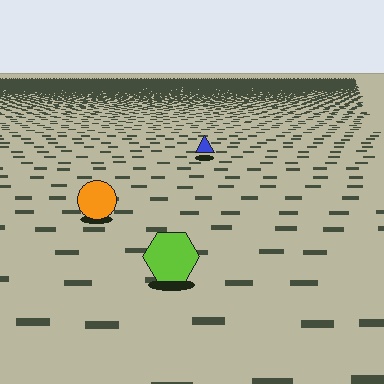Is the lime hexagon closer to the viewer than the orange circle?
Yes. The lime hexagon is closer — you can tell from the texture gradient: the ground texture is coarser near it.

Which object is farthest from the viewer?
The blue triangle is farthest from the viewer. It appears smaller and the ground texture around it is denser.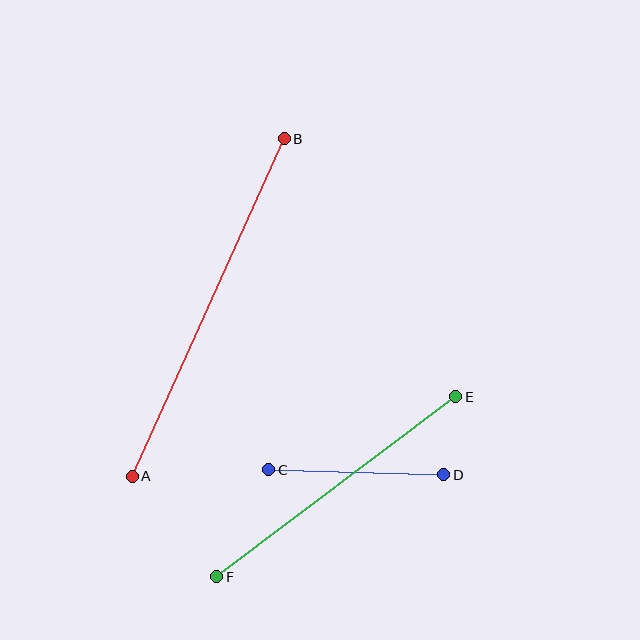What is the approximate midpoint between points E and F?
The midpoint is at approximately (336, 487) pixels.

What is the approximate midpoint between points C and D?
The midpoint is at approximately (356, 472) pixels.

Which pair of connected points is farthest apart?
Points A and B are farthest apart.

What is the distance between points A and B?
The distance is approximately 370 pixels.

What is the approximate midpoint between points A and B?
The midpoint is at approximately (208, 308) pixels.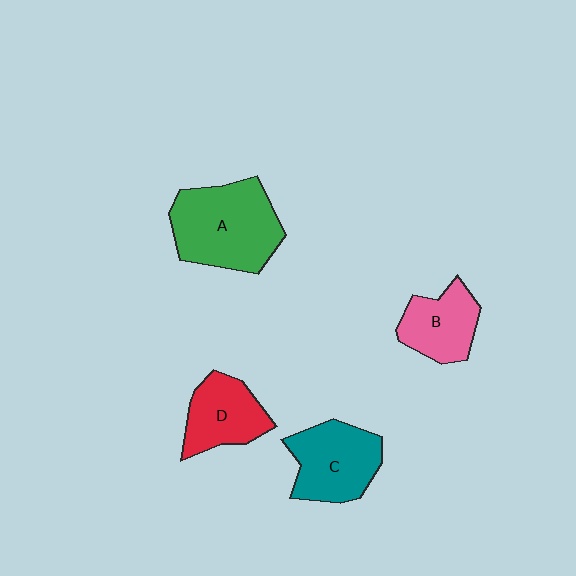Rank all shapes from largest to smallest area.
From largest to smallest: A (green), C (teal), D (red), B (pink).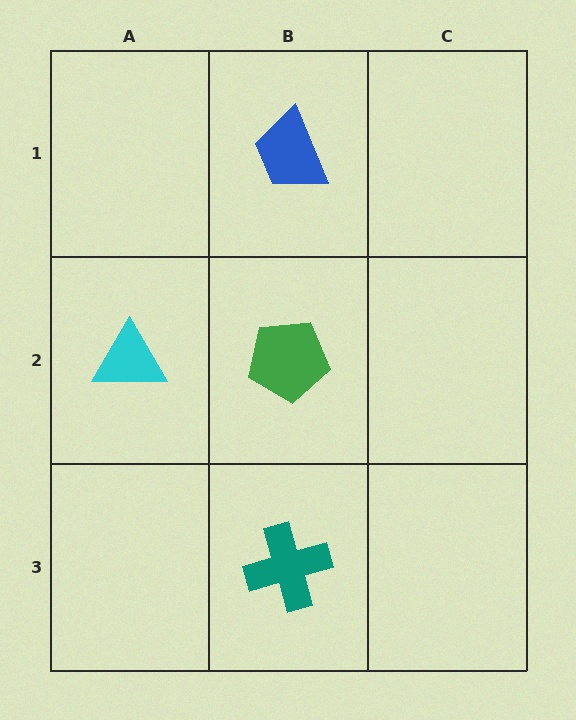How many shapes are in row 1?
1 shape.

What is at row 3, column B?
A teal cross.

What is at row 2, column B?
A green pentagon.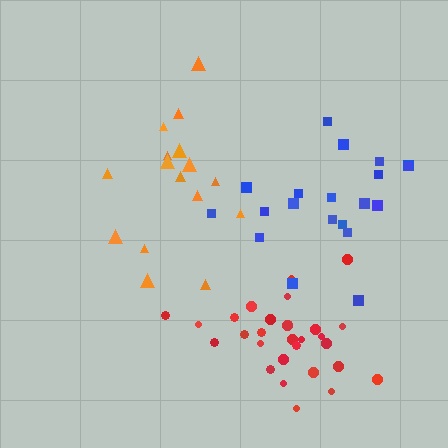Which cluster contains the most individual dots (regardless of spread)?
Red (29).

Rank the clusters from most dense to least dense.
red, blue, orange.